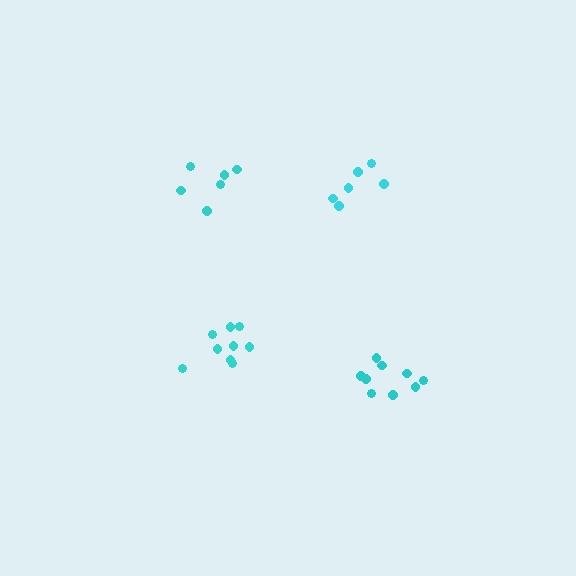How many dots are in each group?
Group 1: 6 dots, Group 2: 9 dots, Group 3: 6 dots, Group 4: 9 dots (30 total).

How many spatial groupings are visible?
There are 4 spatial groupings.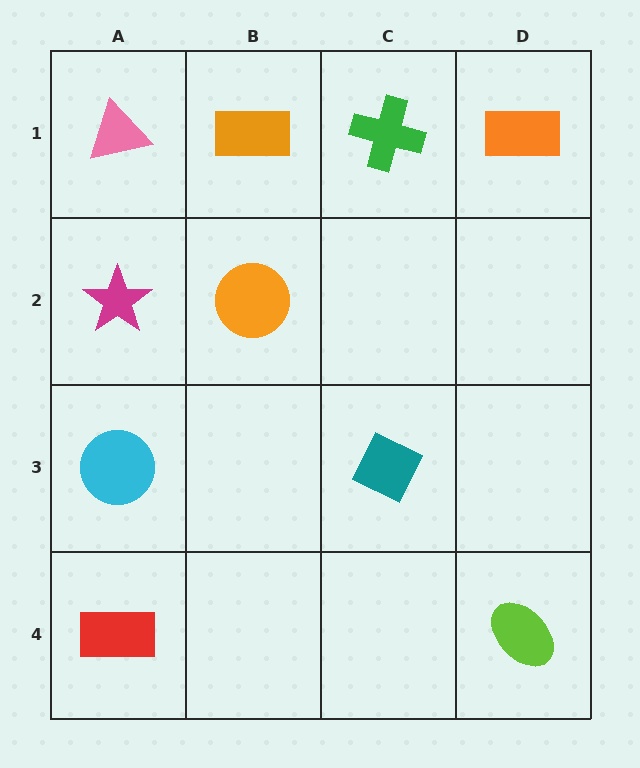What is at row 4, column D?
A lime ellipse.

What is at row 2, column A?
A magenta star.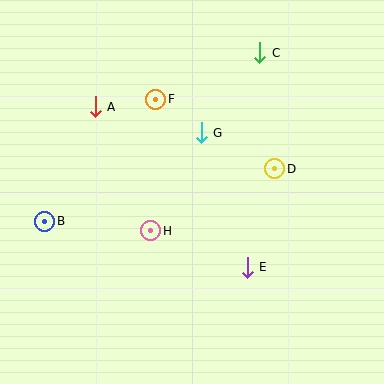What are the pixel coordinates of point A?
Point A is at (95, 107).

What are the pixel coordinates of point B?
Point B is at (45, 221).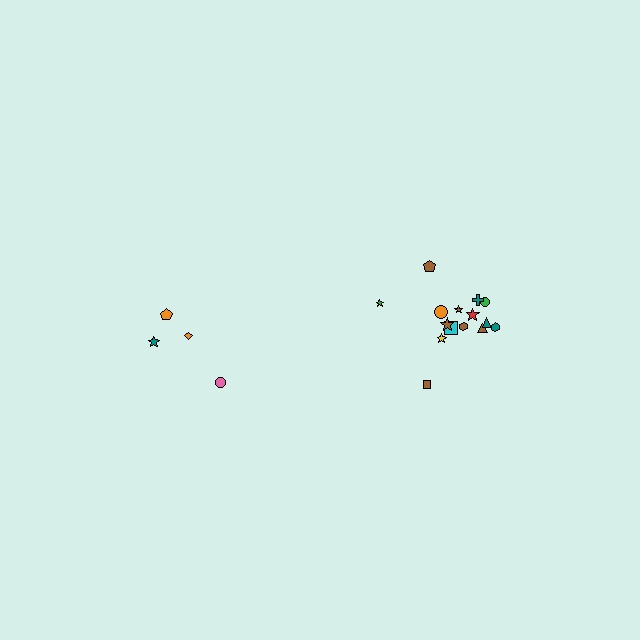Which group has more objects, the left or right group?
The right group.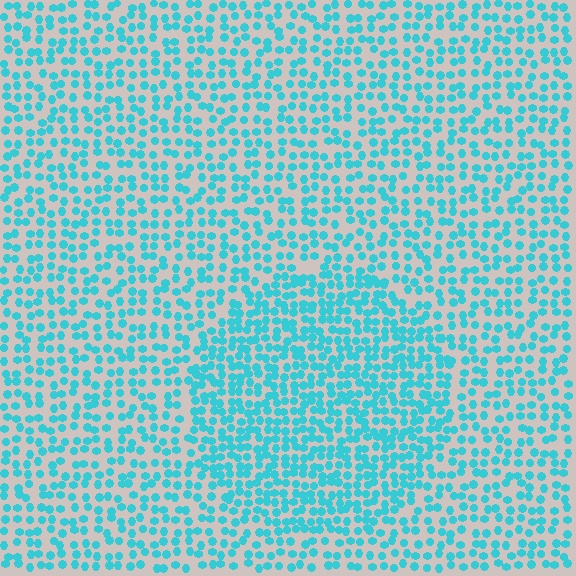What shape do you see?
I see a circle.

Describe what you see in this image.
The image contains small cyan elements arranged at two different densities. A circle-shaped region is visible where the elements are more densely packed than the surrounding area.